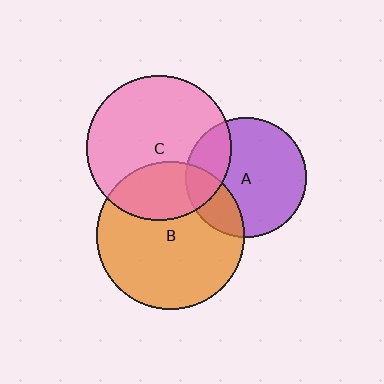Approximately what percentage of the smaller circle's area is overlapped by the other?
Approximately 20%.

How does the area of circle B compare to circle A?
Approximately 1.5 times.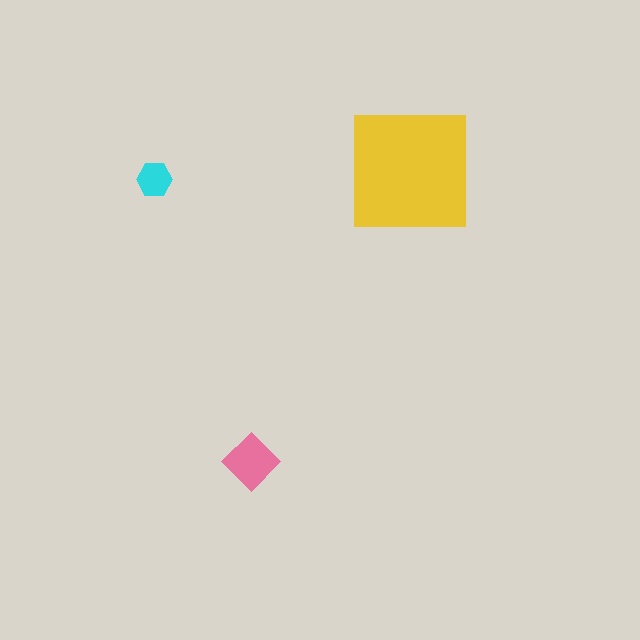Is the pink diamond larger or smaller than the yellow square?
Smaller.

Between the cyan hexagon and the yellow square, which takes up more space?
The yellow square.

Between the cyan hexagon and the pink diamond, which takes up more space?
The pink diamond.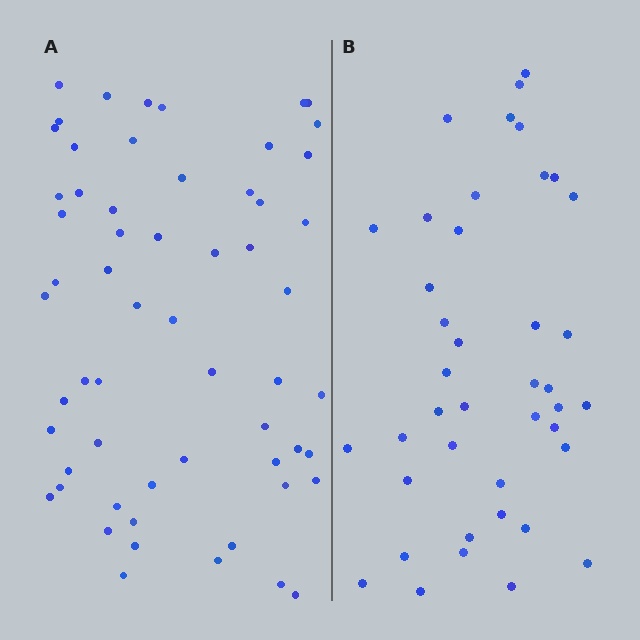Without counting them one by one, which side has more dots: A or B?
Region A (the left region) has more dots.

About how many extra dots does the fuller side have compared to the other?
Region A has approximately 20 more dots than region B.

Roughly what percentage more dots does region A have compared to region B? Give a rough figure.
About 45% more.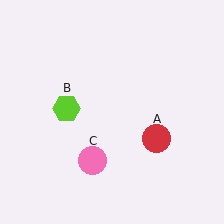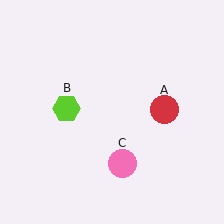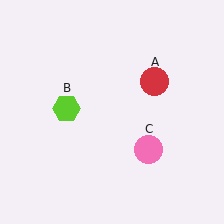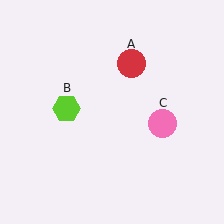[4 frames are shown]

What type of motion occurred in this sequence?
The red circle (object A), pink circle (object C) rotated counterclockwise around the center of the scene.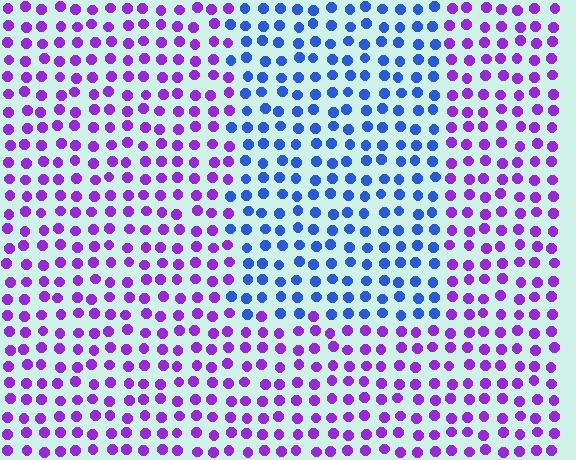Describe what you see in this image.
The image is filled with small purple elements in a uniform arrangement. A rectangle-shaped region is visible where the elements are tinted to a slightly different hue, forming a subtle color boundary.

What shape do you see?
I see a rectangle.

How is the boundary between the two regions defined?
The boundary is defined purely by a slight shift in hue (about 55 degrees). Spacing, size, and orientation are identical on both sides.